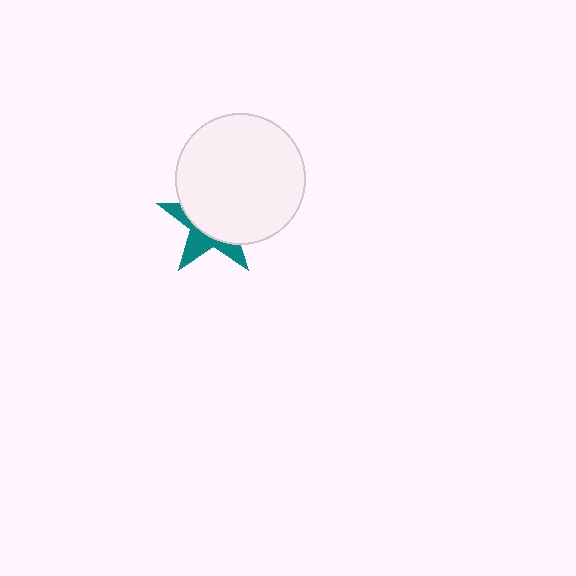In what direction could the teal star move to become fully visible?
The teal star could move toward the lower-left. That would shift it out from behind the white circle entirely.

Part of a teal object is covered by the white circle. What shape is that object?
It is a star.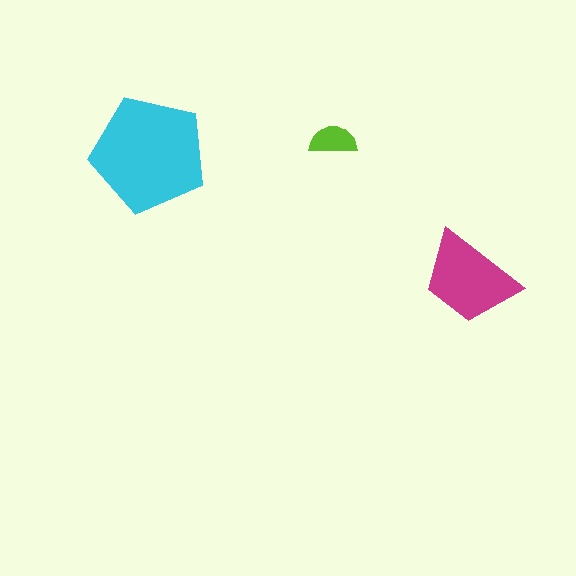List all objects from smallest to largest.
The lime semicircle, the magenta trapezoid, the cyan pentagon.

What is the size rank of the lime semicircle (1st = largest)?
3rd.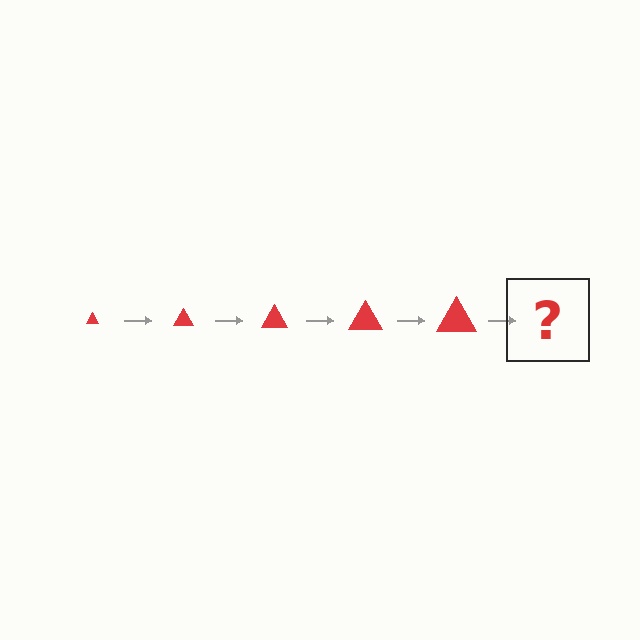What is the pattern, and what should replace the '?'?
The pattern is that the triangle gets progressively larger each step. The '?' should be a red triangle, larger than the previous one.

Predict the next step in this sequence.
The next step is a red triangle, larger than the previous one.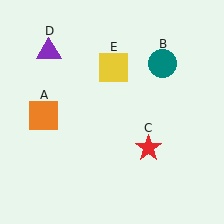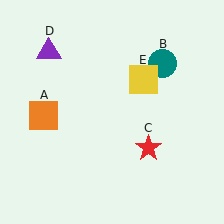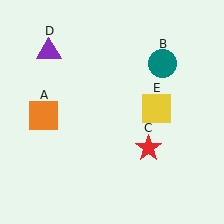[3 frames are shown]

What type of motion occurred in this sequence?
The yellow square (object E) rotated clockwise around the center of the scene.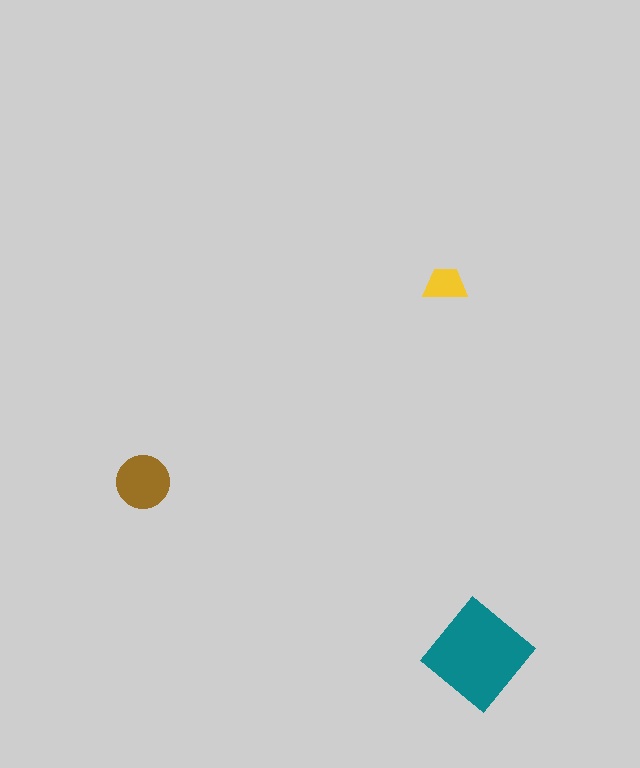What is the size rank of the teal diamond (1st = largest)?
1st.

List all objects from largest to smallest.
The teal diamond, the brown circle, the yellow trapezoid.